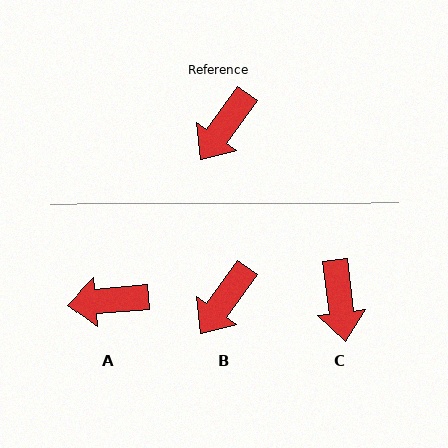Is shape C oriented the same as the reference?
No, it is off by about 43 degrees.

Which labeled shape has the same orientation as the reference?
B.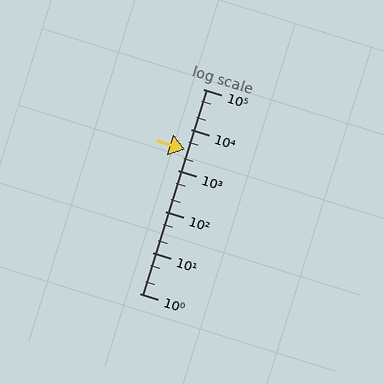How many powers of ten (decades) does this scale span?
The scale spans 5 decades, from 1 to 100000.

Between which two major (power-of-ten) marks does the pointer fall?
The pointer is between 1000 and 10000.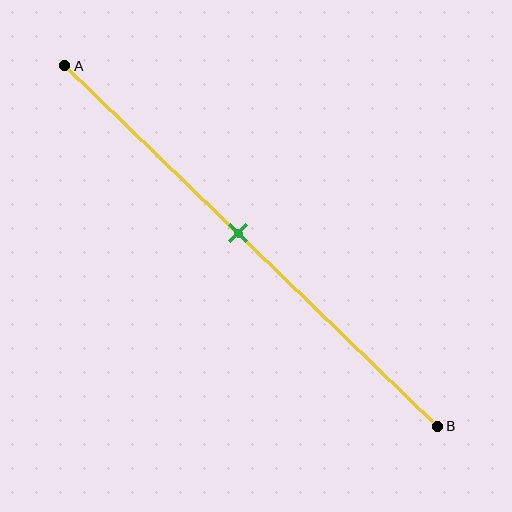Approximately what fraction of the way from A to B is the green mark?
The green mark is approximately 45% of the way from A to B.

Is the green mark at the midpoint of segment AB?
No, the mark is at about 45% from A, not at the 50% midpoint.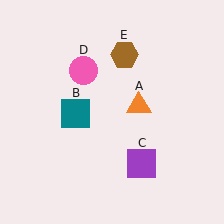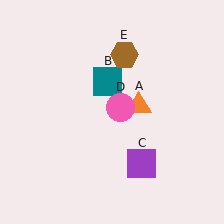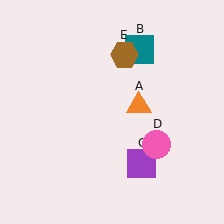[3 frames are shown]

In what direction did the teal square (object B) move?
The teal square (object B) moved up and to the right.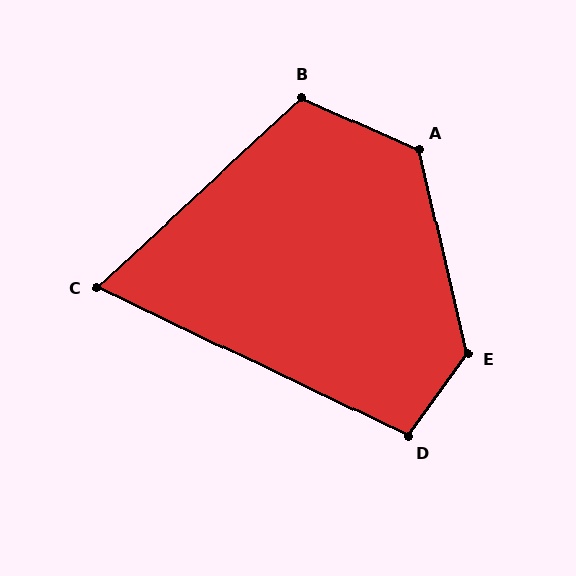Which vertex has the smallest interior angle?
C, at approximately 69 degrees.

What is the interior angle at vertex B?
Approximately 113 degrees (obtuse).